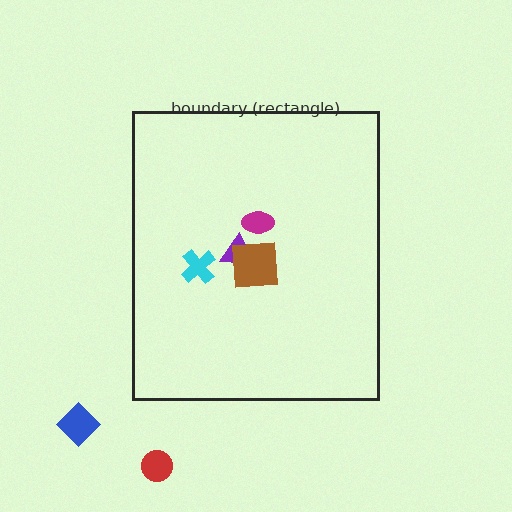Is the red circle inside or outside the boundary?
Outside.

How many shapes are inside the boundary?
4 inside, 2 outside.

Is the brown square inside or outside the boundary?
Inside.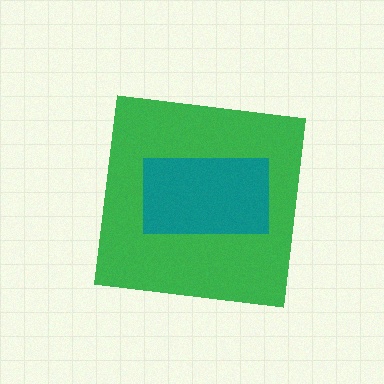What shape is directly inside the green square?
The teal rectangle.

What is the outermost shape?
The green square.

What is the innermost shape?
The teal rectangle.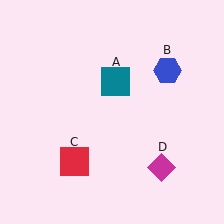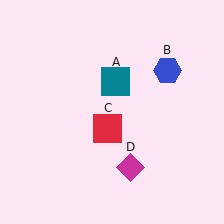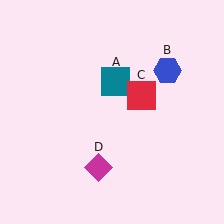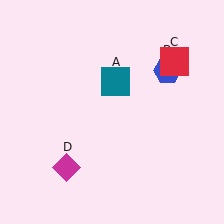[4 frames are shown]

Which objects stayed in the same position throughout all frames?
Teal square (object A) and blue hexagon (object B) remained stationary.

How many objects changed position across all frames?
2 objects changed position: red square (object C), magenta diamond (object D).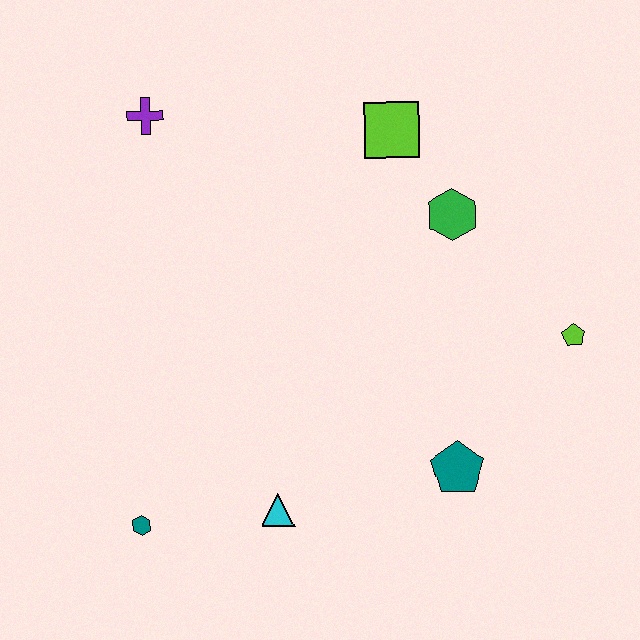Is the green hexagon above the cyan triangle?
Yes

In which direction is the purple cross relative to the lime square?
The purple cross is to the left of the lime square.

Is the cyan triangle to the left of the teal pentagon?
Yes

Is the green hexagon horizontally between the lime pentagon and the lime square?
Yes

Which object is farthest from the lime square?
The teal hexagon is farthest from the lime square.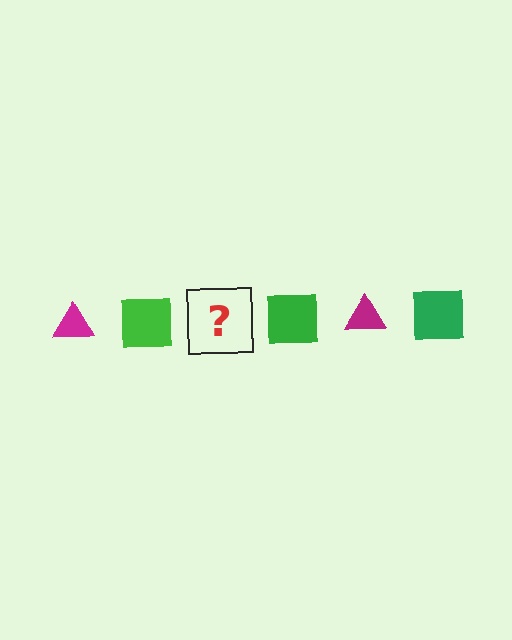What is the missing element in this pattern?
The missing element is a magenta triangle.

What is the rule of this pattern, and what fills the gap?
The rule is that the pattern alternates between magenta triangle and green square. The gap should be filled with a magenta triangle.